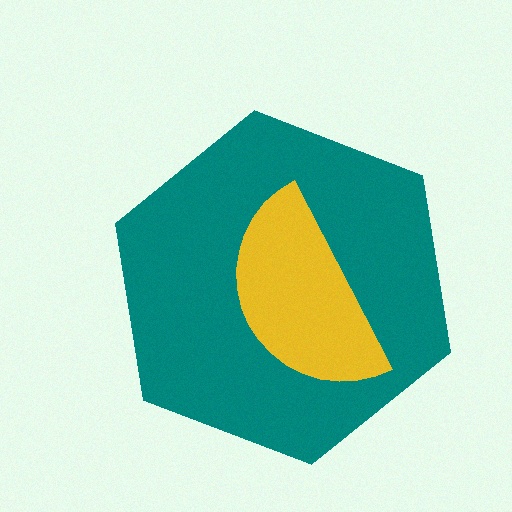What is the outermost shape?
The teal hexagon.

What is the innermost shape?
The yellow semicircle.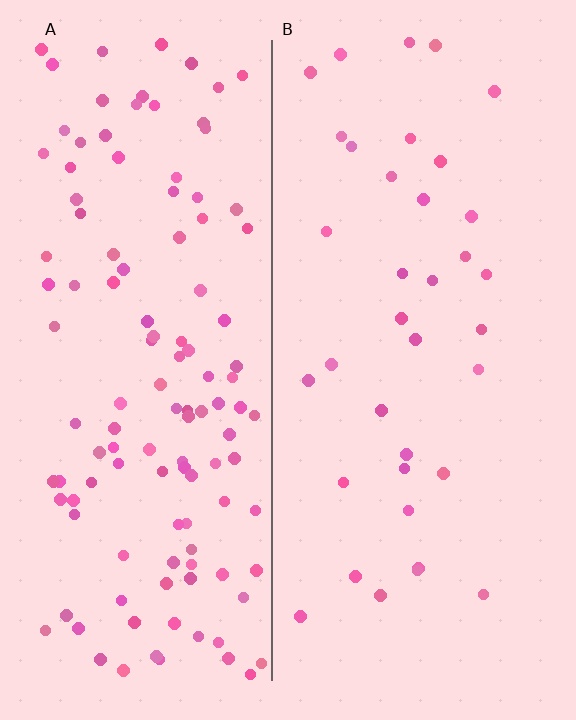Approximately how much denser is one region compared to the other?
Approximately 3.3× — region A over region B.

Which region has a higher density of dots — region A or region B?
A (the left).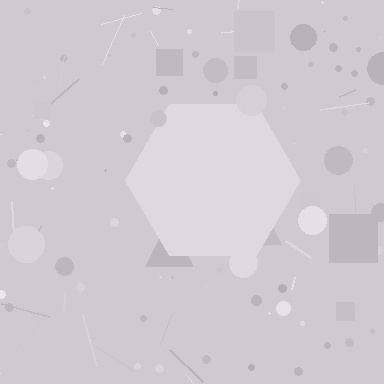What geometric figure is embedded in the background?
A hexagon is embedded in the background.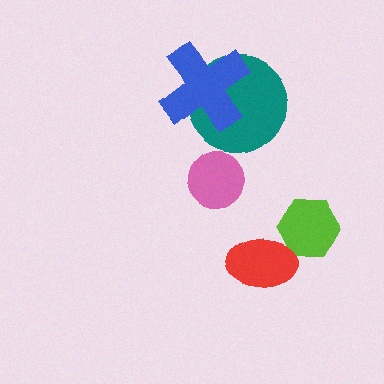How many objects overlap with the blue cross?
1 object overlaps with the blue cross.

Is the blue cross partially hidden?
No, no other shape covers it.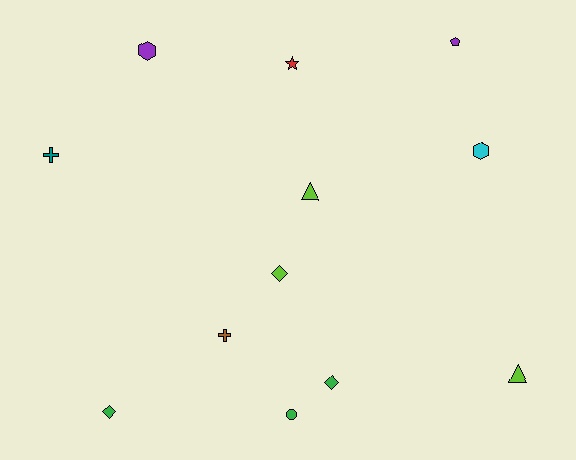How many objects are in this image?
There are 12 objects.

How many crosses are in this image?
There are 2 crosses.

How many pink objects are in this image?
There are no pink objects.